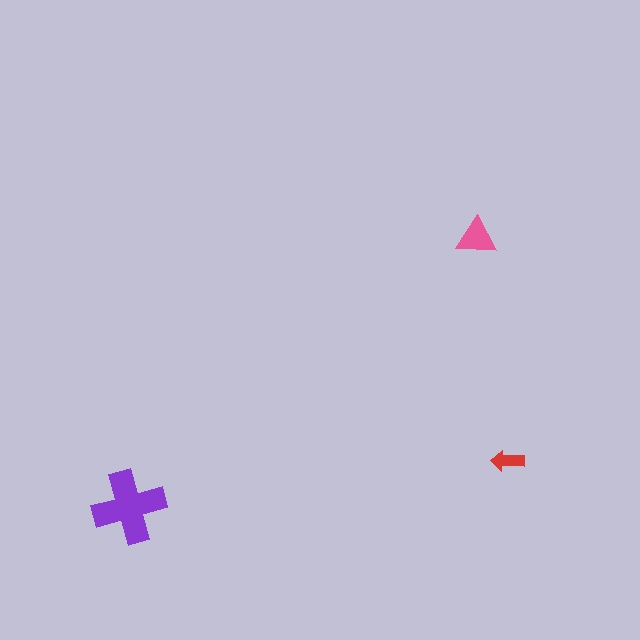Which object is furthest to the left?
The purple cross is leftmost.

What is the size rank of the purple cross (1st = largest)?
1st.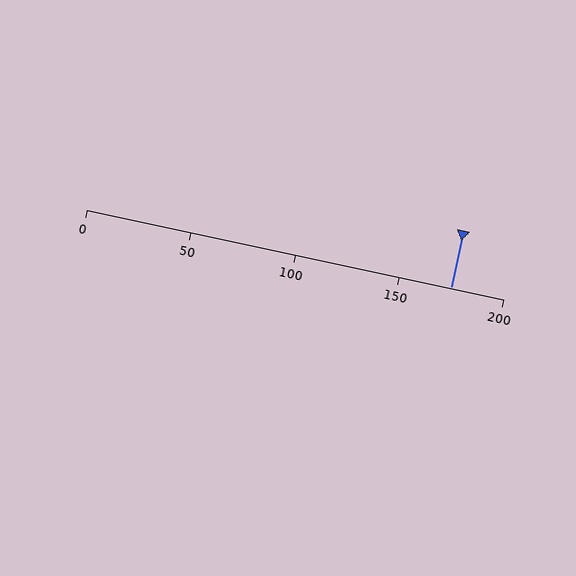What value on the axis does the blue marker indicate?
The marker indicates approximately 175.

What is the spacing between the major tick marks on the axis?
The major ticks are spaced 50 apart.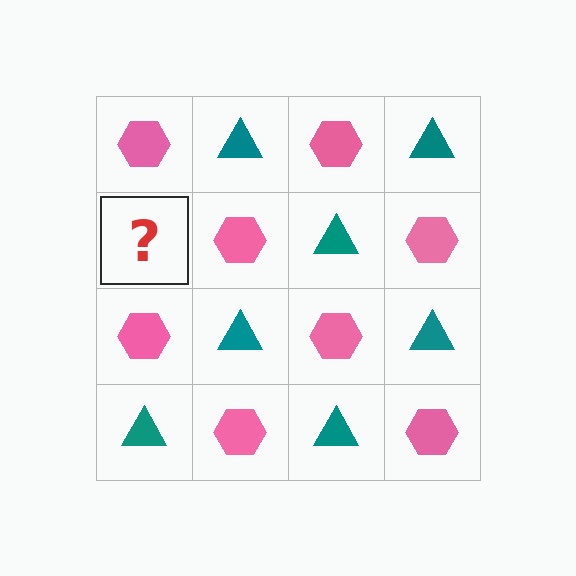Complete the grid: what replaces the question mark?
The question mark should be replaced with a teal triangle.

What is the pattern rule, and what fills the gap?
The rule is that it alternates pink hexagon and teal triangle in a checkerboard pattern. The gap should be filled with a teal triangle.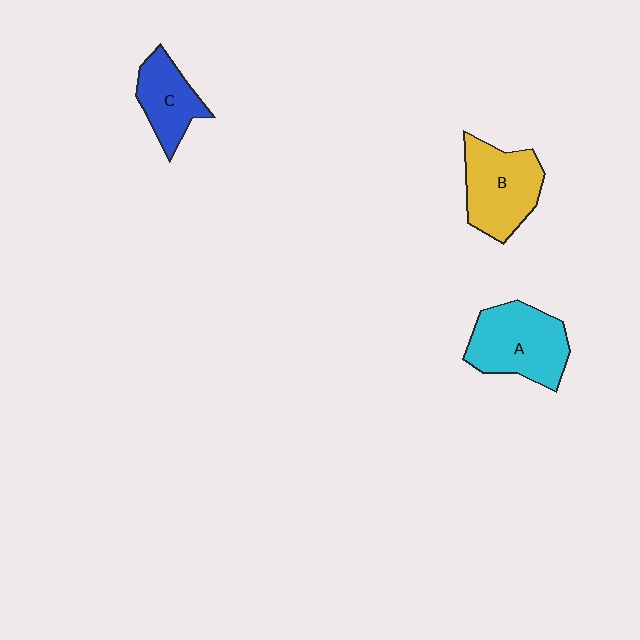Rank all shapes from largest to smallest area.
From largest to smallest: A (cyan), B (yellow), C (blue).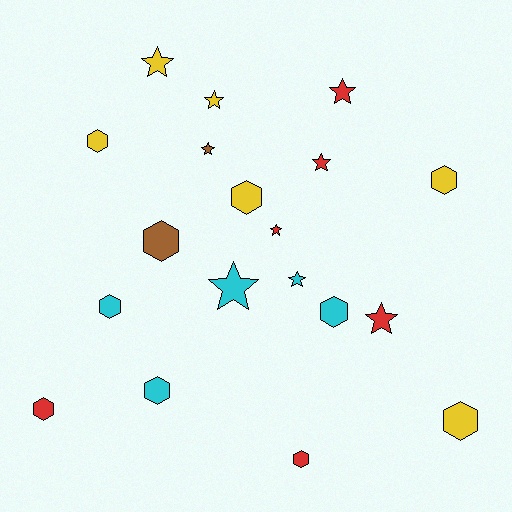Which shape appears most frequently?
Hexagon, with 10 objects.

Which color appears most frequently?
Red, with 6 objects.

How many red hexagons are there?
There are 2 red hexagons.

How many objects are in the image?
There are 19 objects.